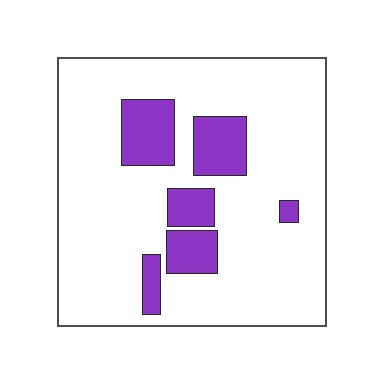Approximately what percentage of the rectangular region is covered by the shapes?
Approximately 15%.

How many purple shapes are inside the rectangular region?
6.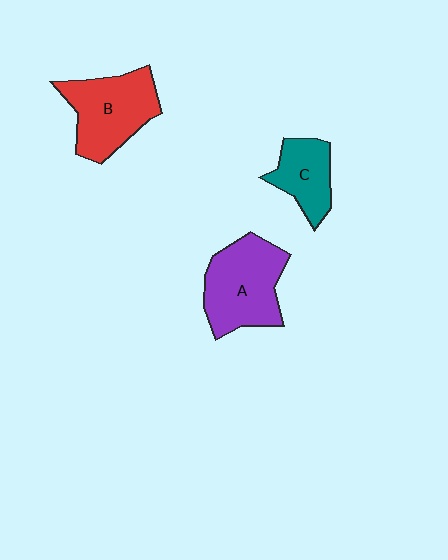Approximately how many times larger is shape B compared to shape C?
Approximately 1.6 times.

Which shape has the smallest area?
Shape C (teal).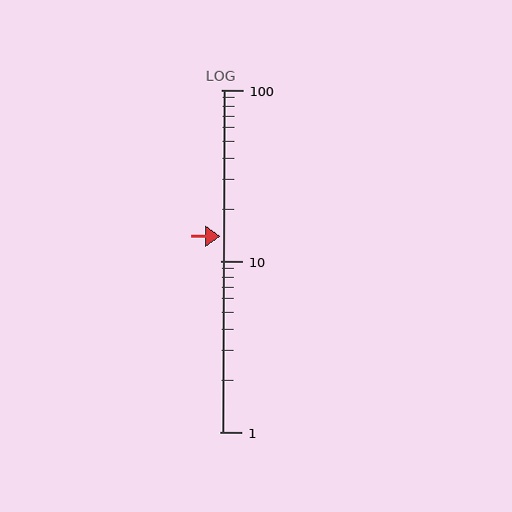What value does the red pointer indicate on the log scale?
The pointer indicates approximately 14.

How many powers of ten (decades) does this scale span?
The scale spans 2 decades, from 1 to 100.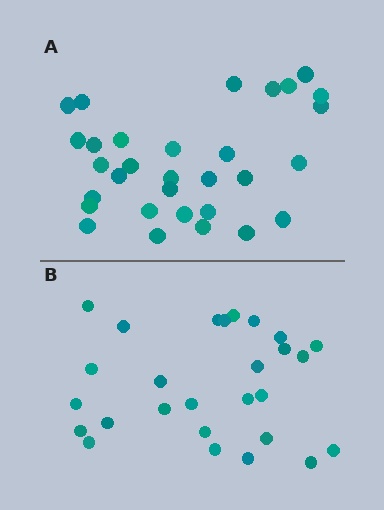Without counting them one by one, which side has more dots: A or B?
Region A (the top region) has more dots.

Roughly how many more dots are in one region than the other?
Region A has about 4 more dots than region B.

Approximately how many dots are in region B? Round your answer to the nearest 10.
About 30 dots. (The exact count is 27, which rounds to 30.)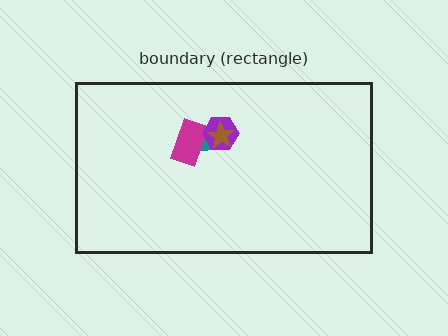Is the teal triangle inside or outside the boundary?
Inside.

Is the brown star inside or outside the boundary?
Inside.